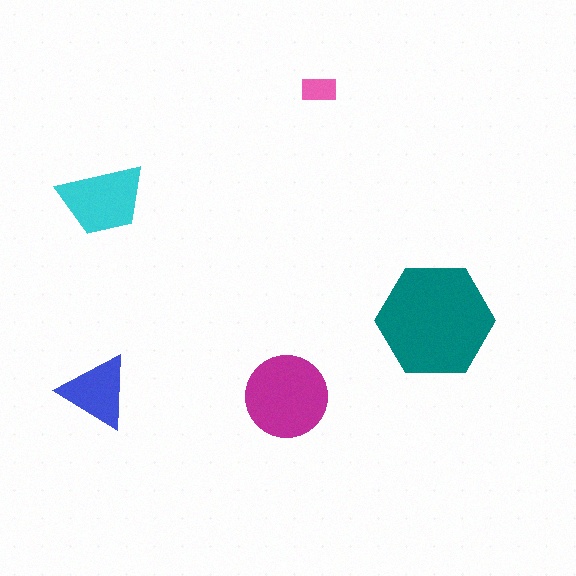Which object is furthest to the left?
The blue triangle is leftmost.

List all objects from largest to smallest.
The teal hexagon, the magenta circle, the cyan trapezoid, the blue triangle, the pink rectangle.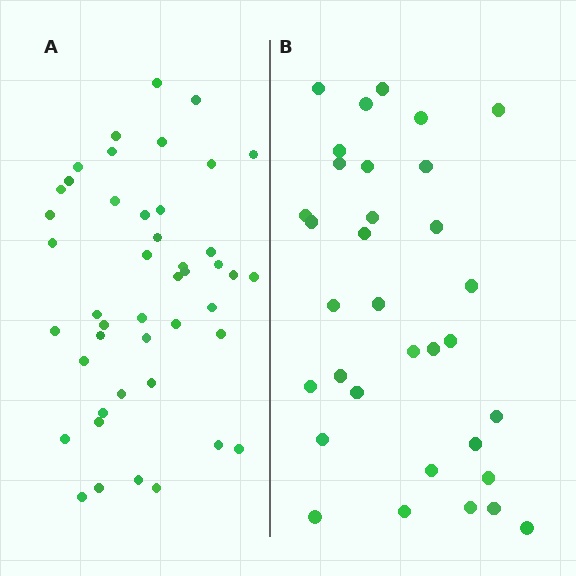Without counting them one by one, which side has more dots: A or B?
Region A (the left region) has more dots.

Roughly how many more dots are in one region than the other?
Region A has roughly 12 or so more dots than region B.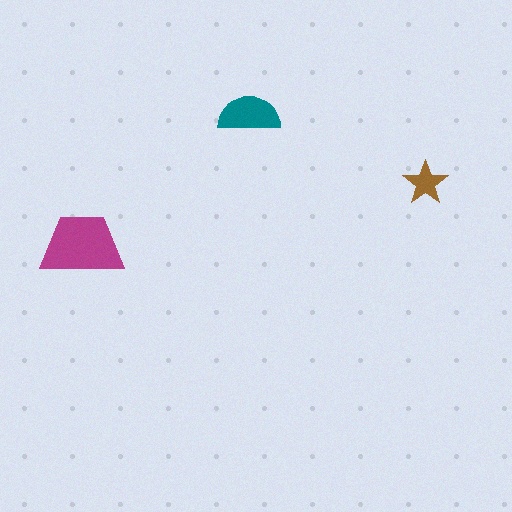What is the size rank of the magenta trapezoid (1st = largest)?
1st.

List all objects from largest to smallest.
The magenta trapezoid, the teal semicircle, the brown star.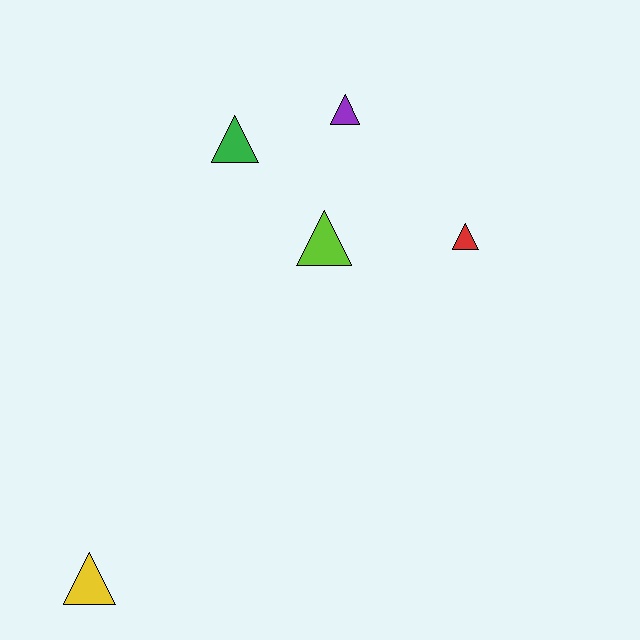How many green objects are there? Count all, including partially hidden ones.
There is 1 green object.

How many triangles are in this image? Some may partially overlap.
There are 5 triangles.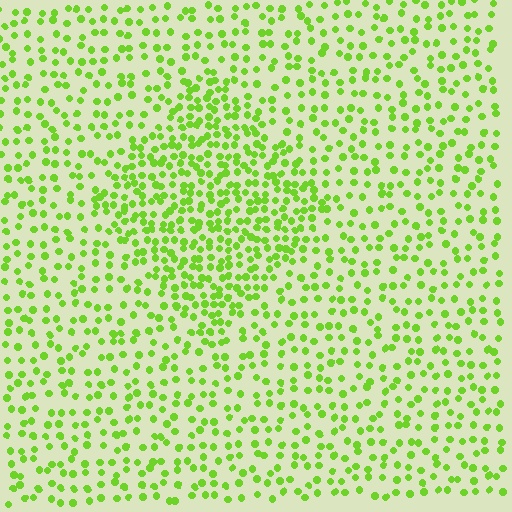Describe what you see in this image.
The image contains small lime elements arranged at two different densities. A diamond-shaped region is visible where the elements are more densely packed than the surrounding area.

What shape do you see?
I see a diamond.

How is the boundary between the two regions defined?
The boundary is defined by a change in element density (approximately 1.9x ratio). All elements are the same color, size, and shape.